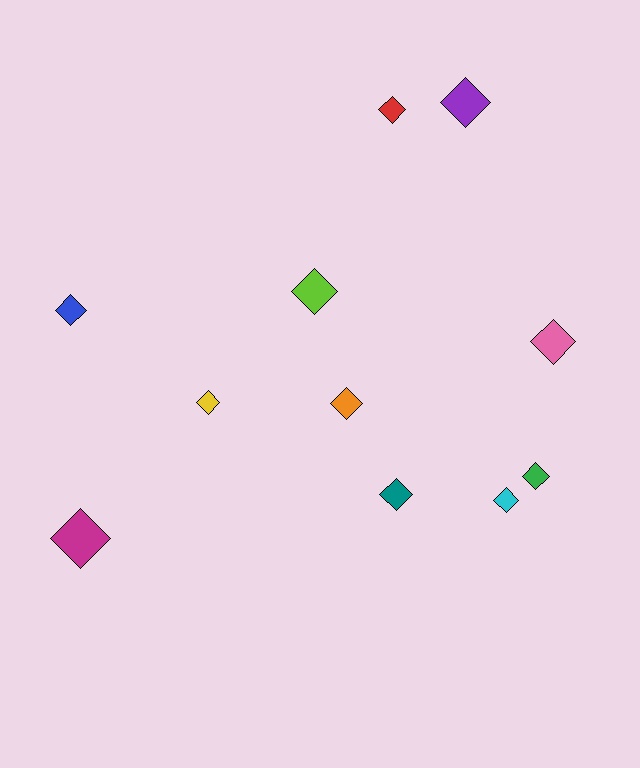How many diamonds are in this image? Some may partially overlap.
There are 11 diamonds.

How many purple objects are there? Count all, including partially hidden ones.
There is 1 purple object.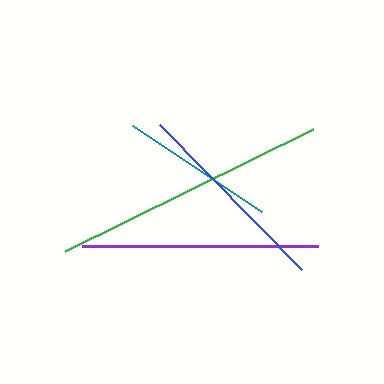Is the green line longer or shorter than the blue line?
The green line is longer than the blue line.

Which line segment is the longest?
The green line is the longest at approximately 276 pixels.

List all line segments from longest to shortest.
From longest to shortest: green, purple, blue, teal.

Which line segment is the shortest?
The teal line is the shortest at approximately 155 pixels.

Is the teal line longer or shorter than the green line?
The green line is longer than the teal line.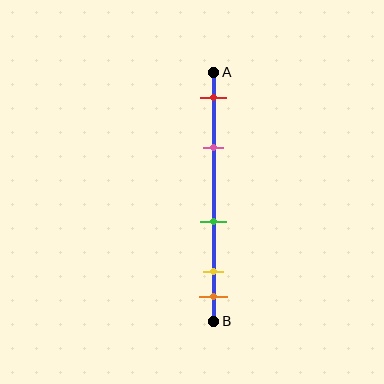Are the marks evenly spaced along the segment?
No, the marks are not evenly spaced.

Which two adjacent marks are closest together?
The yellow and orange marks are the closest adjacent pair.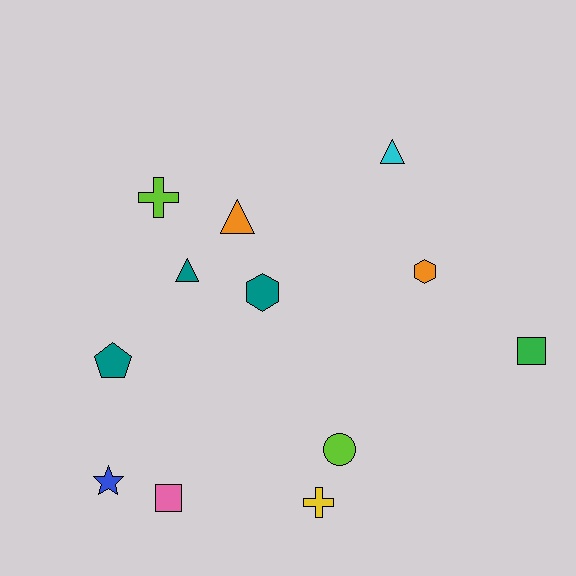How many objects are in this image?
There are 12 objects.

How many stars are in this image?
There is 1 star.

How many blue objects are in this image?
There is 1 blue object.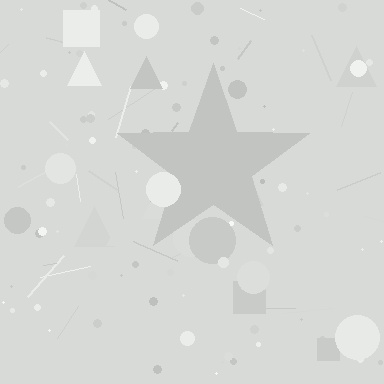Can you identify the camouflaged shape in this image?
The camouflaged shape is a star.